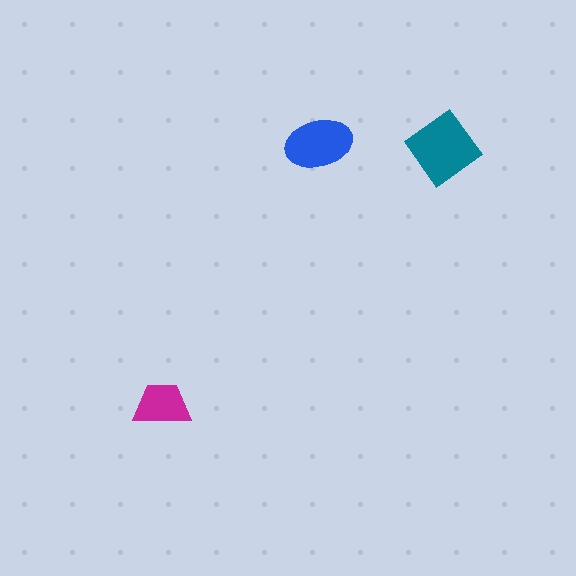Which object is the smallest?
The magenta trapezoid.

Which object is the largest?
The teal diamond.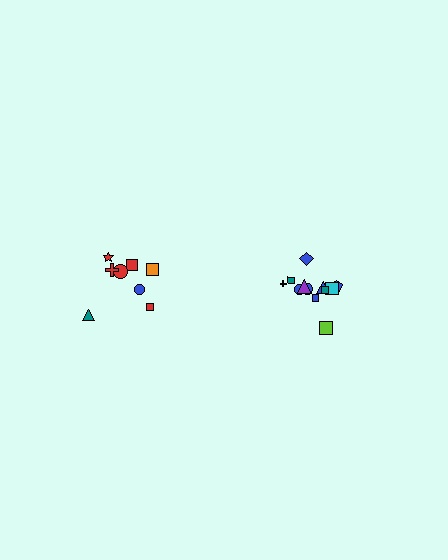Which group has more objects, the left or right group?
The right group.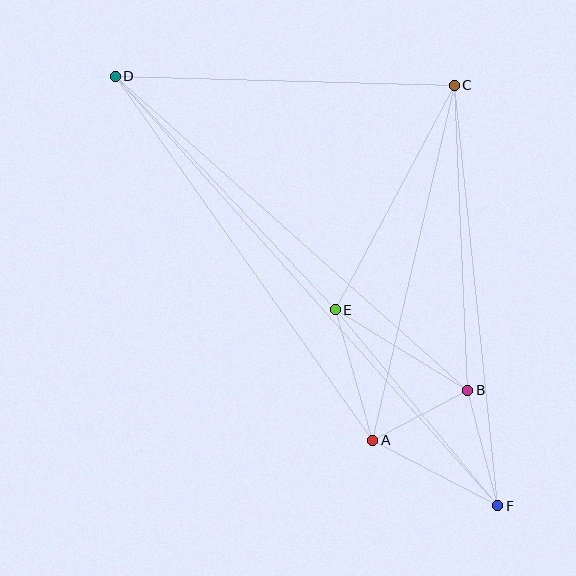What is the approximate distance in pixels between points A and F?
The distance between A and F is approximately 142 pixels.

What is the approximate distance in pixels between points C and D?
The distance between C and D is approximately 339 pixels.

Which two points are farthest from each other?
Points D and F are farthest from each other.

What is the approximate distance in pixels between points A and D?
The distance between A and D is approximately 446 pixels.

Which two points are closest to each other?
Points A and B are closest to each other.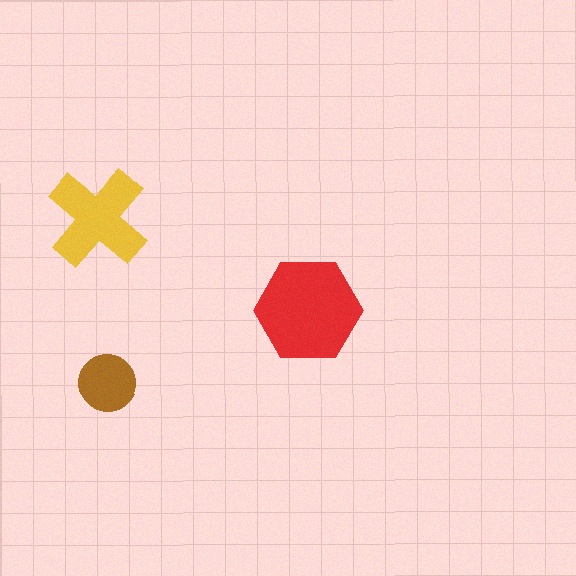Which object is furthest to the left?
The yellow cross is leftmost.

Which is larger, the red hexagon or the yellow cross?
The red hexagon.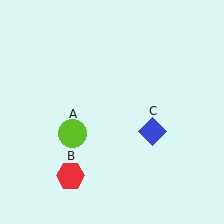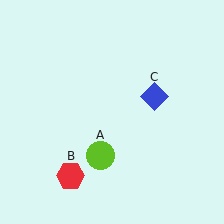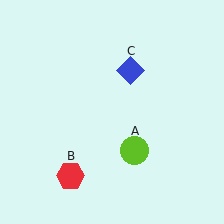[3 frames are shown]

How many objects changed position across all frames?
2 objects changed position: lime circle (object A), blue diamond (object C).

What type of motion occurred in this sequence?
The lime circle (object A), blue diamond (object C) rotated counterclockwise around the center of the scene.